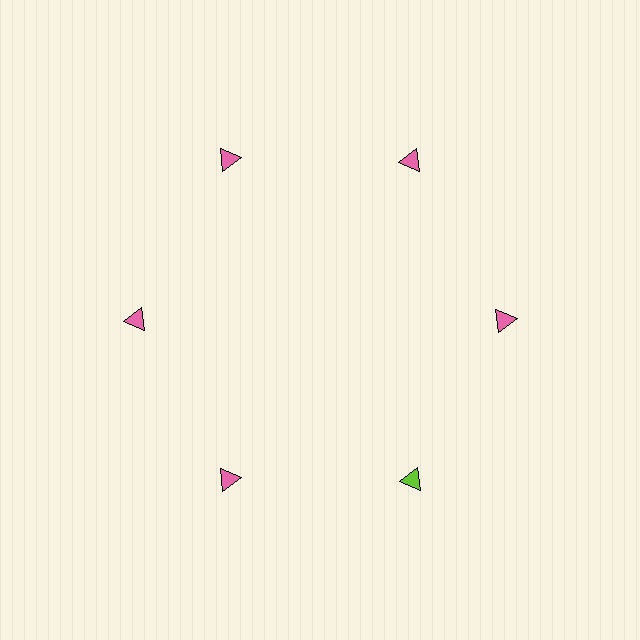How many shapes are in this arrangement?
There are 6 shapes arranged in a ring pattern.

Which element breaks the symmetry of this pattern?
The lime triangle at roughly the 5 o'clock position breaks the symmetry. All other shapes are pink triangles.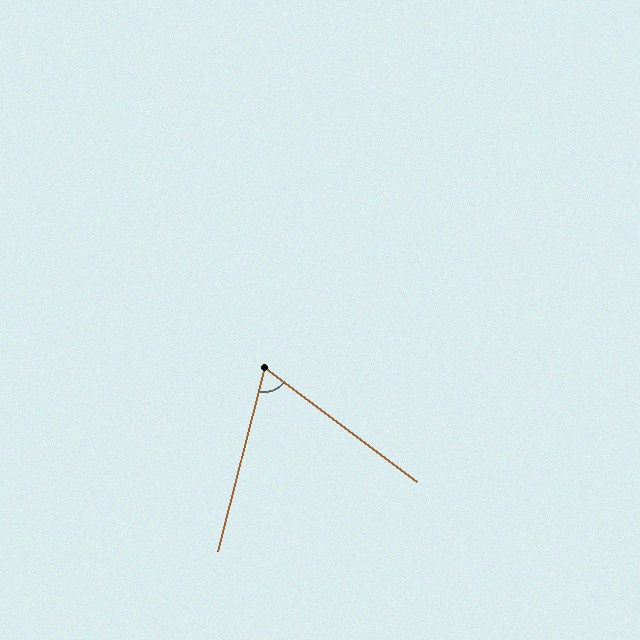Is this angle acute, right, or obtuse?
It is acute.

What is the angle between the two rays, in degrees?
Approximately 67 degrees.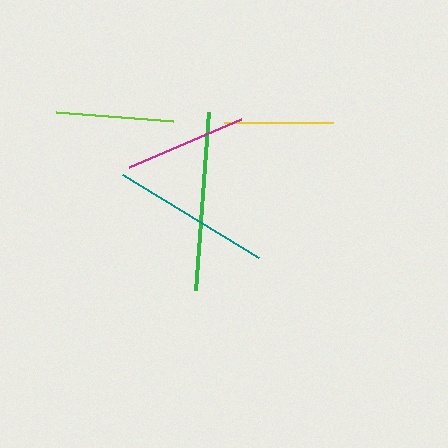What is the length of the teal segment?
The teal segment is approximately 159 pixels long.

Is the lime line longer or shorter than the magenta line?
The magenta line is longer than the lime line.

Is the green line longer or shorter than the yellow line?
The green line is longer than the yellow line.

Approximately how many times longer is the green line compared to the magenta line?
The green line is approximately 1.5 times the length of the magenta line.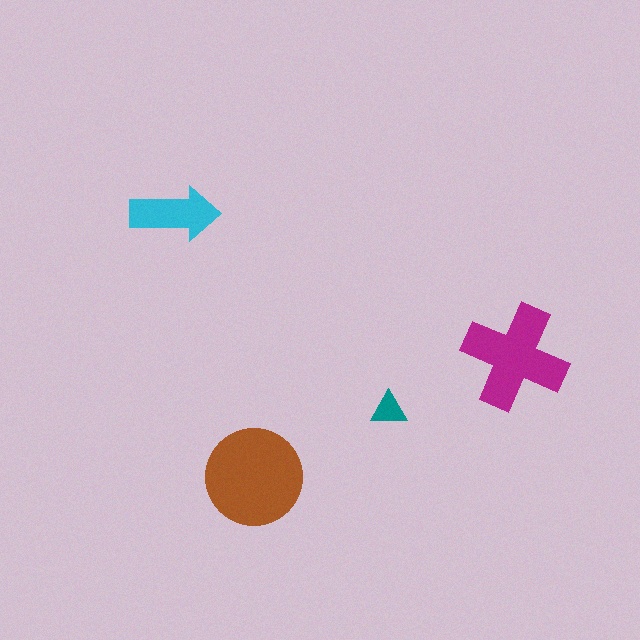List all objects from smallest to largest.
The teal triangle, the cyan arrow, the magenta cross, the brown circle.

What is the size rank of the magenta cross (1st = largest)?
2nd.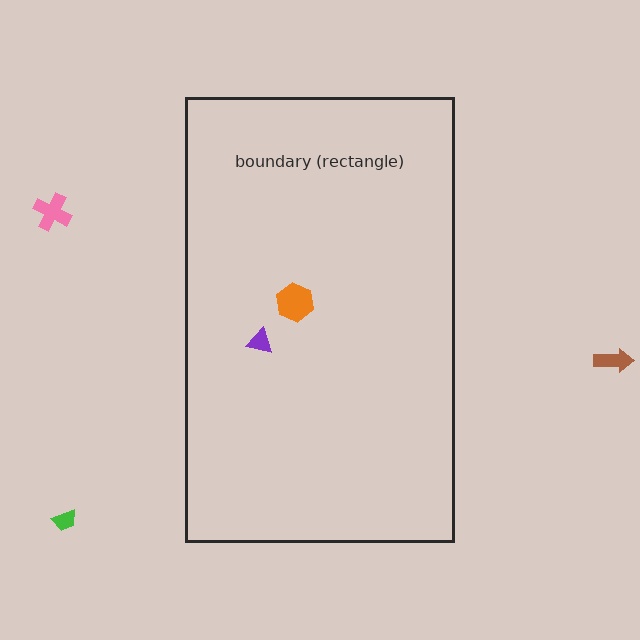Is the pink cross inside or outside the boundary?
Outside.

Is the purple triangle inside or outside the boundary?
Inside.